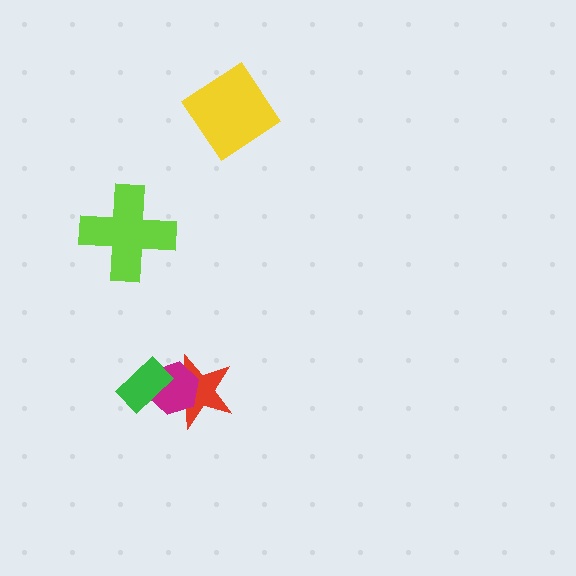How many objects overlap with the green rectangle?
2 objects overlap with the green rectangle.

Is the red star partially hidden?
Yes, it is partially covered by another shape.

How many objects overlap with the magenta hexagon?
2 objects overlap with the magenta hexagon.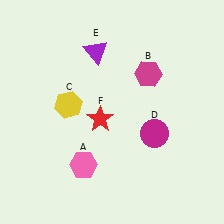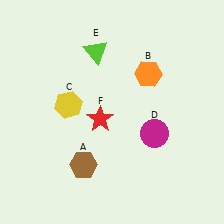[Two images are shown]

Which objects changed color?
A changed from pink to brown. B changed from magenta to orange. E changed from purple to lime.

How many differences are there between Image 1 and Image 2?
There are 3 differences between the two images.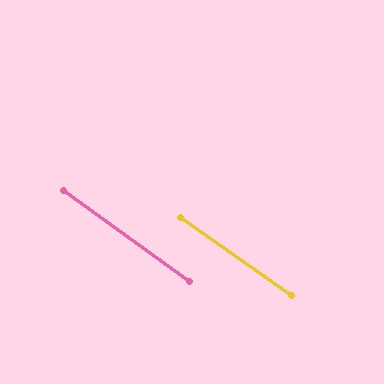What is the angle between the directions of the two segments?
Approximately 1 degree.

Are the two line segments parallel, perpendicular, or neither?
Parallel — their directions differ by only 1.2°.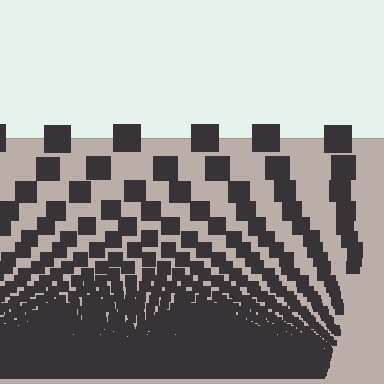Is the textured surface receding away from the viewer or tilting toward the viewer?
The surface appears to tilt toward the viewer. Texture elements get larger and sparser toward the top.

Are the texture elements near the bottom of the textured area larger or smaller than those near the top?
Smaller. The gradient is inverted — elements near the bottom are smaller and denser.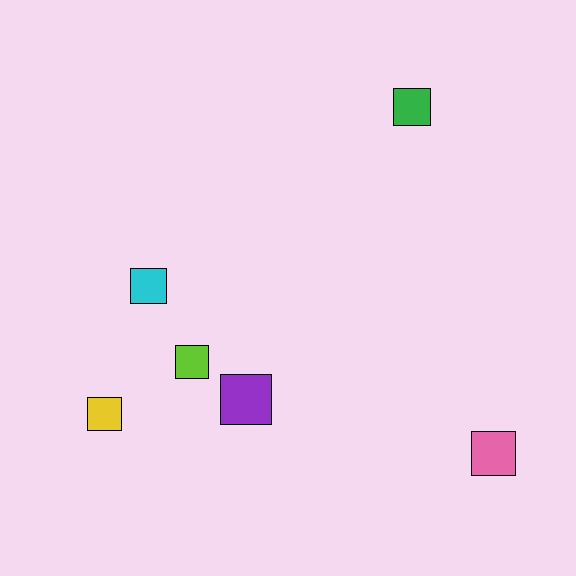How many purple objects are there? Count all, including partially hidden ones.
There is 1 purple object.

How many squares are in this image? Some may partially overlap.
There are 6 squares.